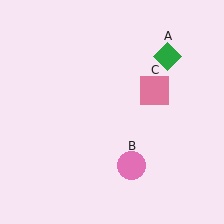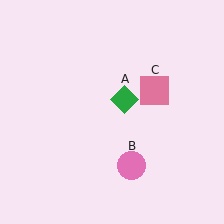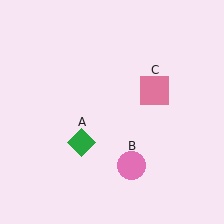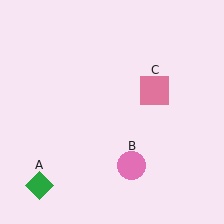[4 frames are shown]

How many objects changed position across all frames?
1 object changed position: green diamond (object A).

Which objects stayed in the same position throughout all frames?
Pink circle (object B) and pink square (object C) remained stationary.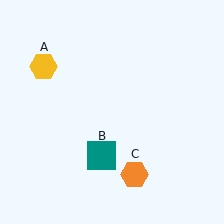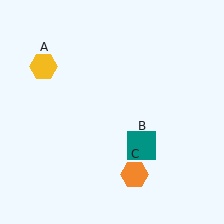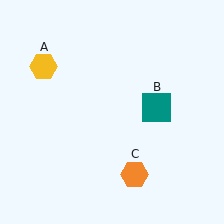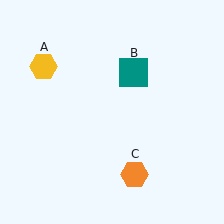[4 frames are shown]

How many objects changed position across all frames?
1 object changed position: teal square (object B).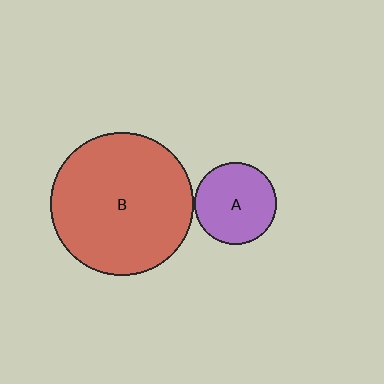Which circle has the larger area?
Circle B (red).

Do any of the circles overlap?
No, none of the circles overlap.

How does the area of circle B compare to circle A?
Approximately 3.0 times.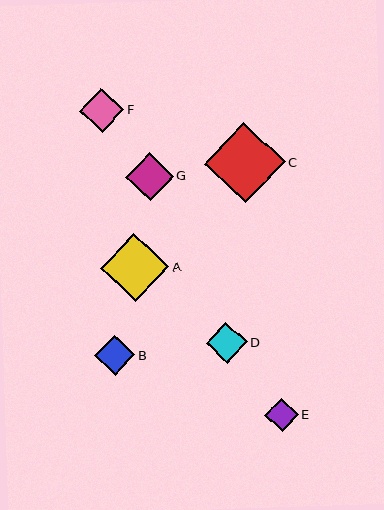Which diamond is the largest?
Diamond C is the largest with a size of approximately 80 pixels.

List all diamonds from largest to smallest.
From largest to smallest: C, A, G, F, D, B, E.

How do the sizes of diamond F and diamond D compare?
Diamond F and diamond D are approximately the same size.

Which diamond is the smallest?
Diamond E is the smallest with a size of approximately 34 pixels.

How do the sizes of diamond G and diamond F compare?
Diamond G and diamond F are approximately the same size.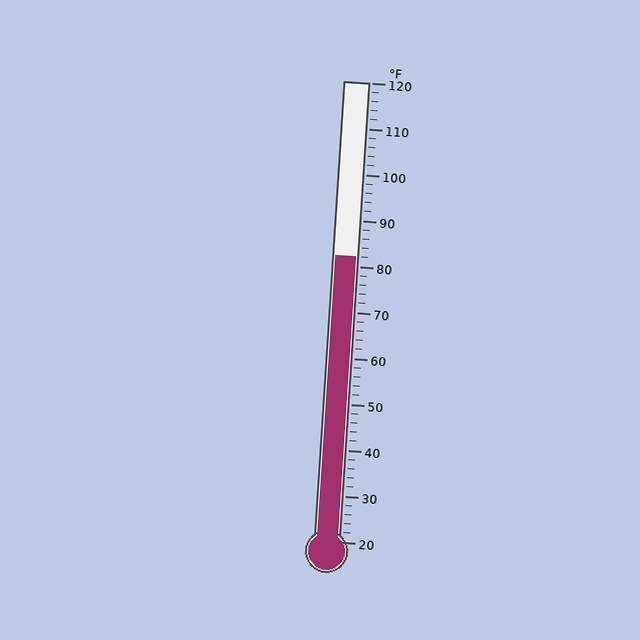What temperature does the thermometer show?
The thermometer shows approximately 82°F.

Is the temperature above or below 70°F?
The temperature is above 70°F.